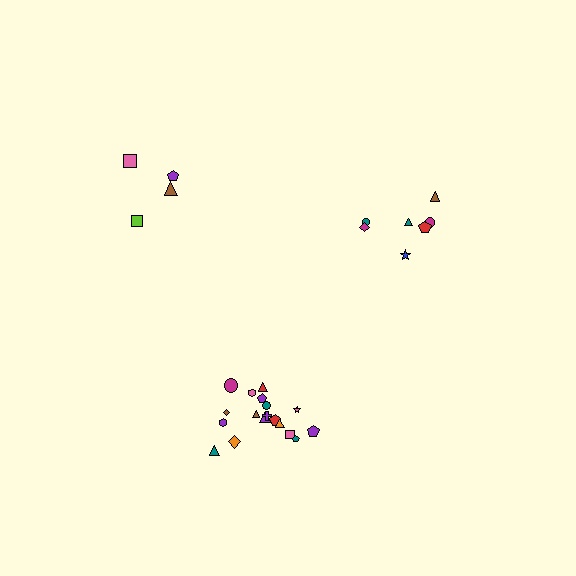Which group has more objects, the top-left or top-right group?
The top-right group.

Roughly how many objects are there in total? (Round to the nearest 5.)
Roughly 30 objects in total.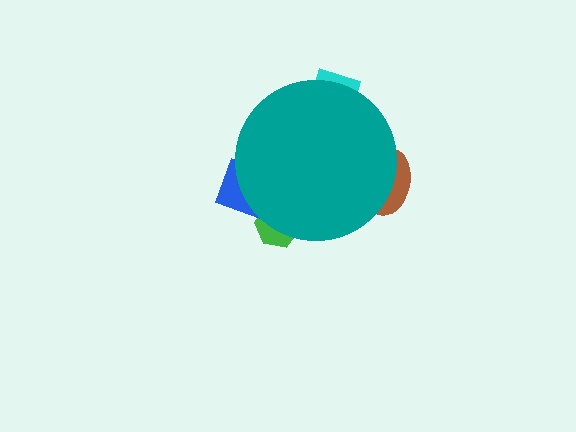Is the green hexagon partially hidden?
Yes, the green hexagon is partially hidden behind the teal circle.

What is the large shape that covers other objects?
A teal circle.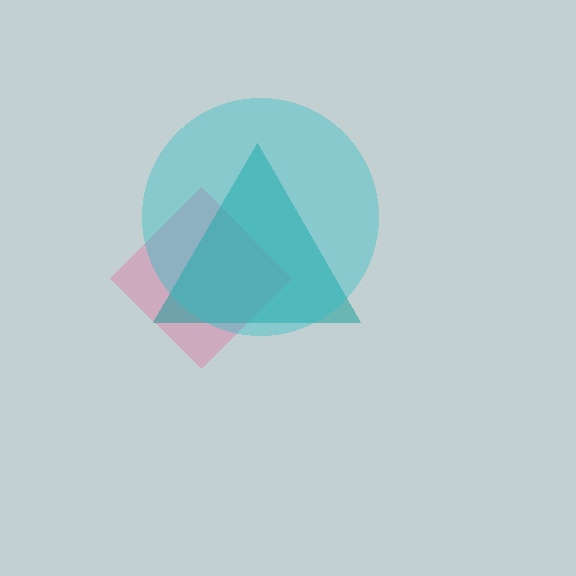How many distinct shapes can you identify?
There are 3 distinct shapes: a pink diamond, a teal triangle, a cyan circle.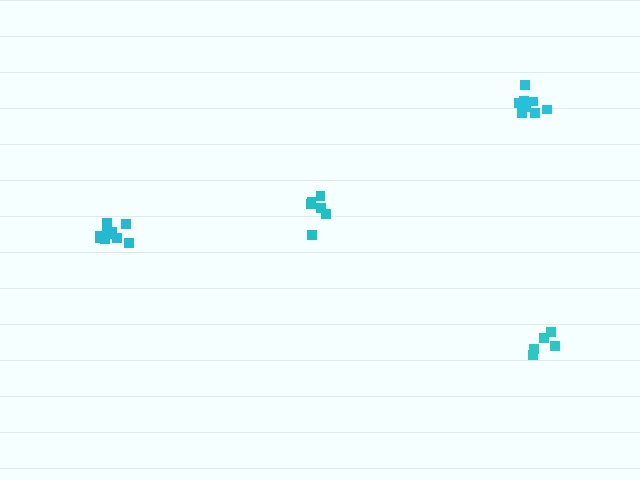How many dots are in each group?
Group 1: 8 dots, Group 2: 5 dots, Group 3: 10 dots, Group 4: 6 dots (29 total).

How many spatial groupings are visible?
There are 4 spatial groupings.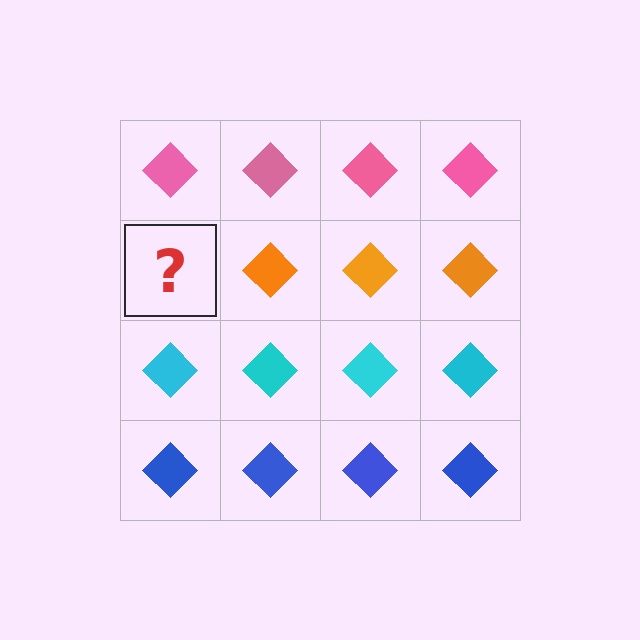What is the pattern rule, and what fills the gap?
The rule is that each row has a consistent color. The gap should be filled with an orange diamond.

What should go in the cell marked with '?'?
The missing cell should contain an orange diamond.